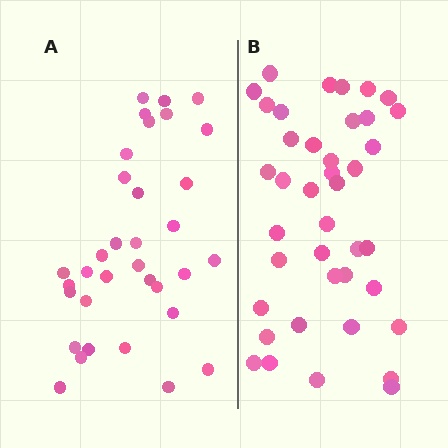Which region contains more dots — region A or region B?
Region B (the right region) has more dots.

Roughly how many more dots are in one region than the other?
Region B has about 6 more dots than region A.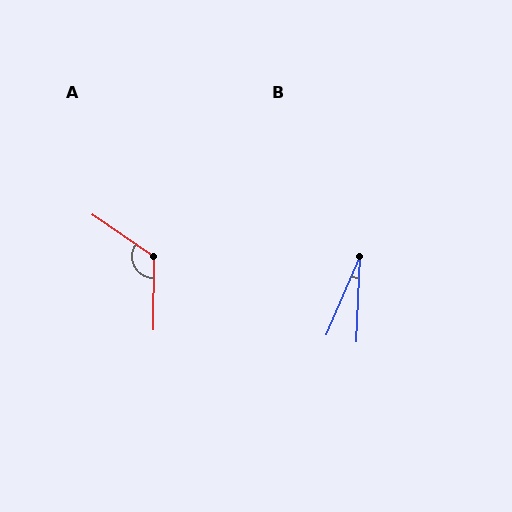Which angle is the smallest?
B, at approximately 21 degrees.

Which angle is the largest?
A, at approximately 124 degrees.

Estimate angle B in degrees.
Approximately 21 degrees.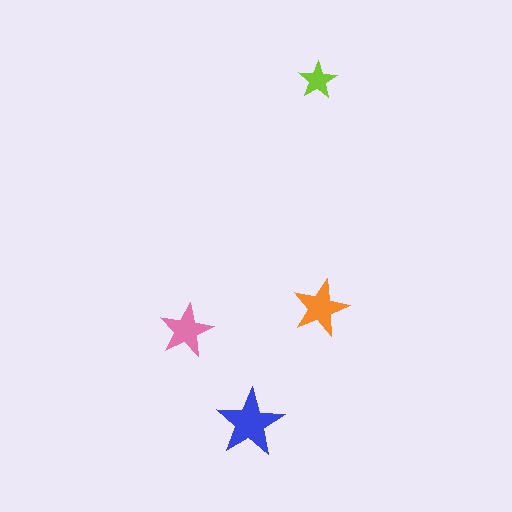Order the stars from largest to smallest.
the blue one, the orange one, the pink one, the lime one.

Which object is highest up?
The lime star is topmost.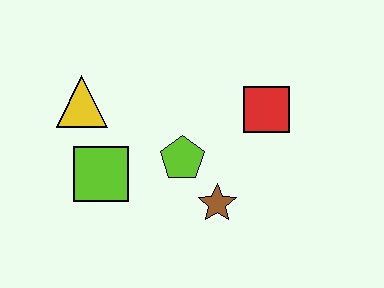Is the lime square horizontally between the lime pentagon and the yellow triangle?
Yes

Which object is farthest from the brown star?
The yellow triangle is farthest from the brown star.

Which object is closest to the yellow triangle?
The lime square is closest to the yellow triangle.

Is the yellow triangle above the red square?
Yes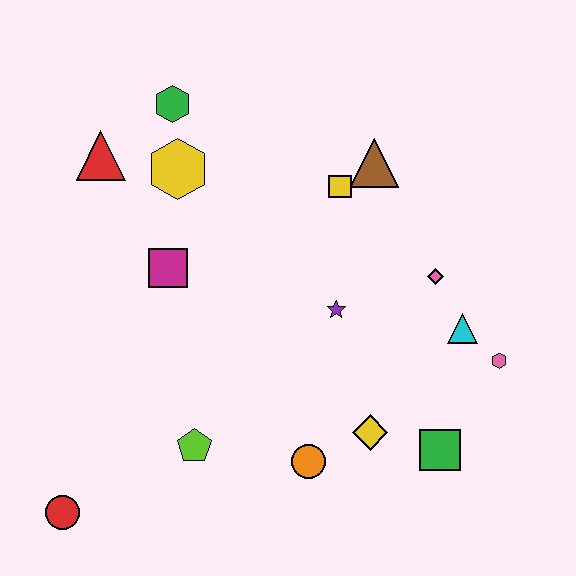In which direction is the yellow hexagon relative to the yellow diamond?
The yellow hexagon is above the yellow diamond.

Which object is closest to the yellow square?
The brown triangle is closest to the yellow square.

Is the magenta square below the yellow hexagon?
Yes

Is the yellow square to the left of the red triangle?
No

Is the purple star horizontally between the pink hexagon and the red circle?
Yes